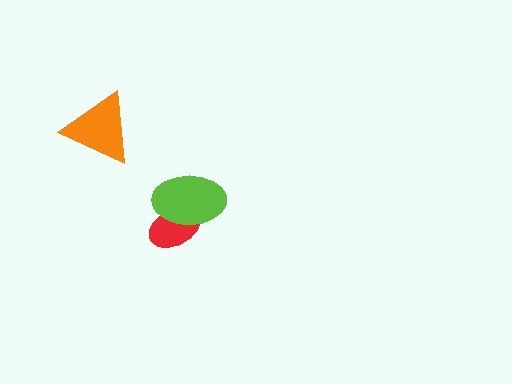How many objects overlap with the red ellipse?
1 object overlaps with the red ellipse.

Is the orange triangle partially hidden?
No, no other shape covers it.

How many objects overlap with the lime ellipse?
1 object overlaps with the lime ellipse.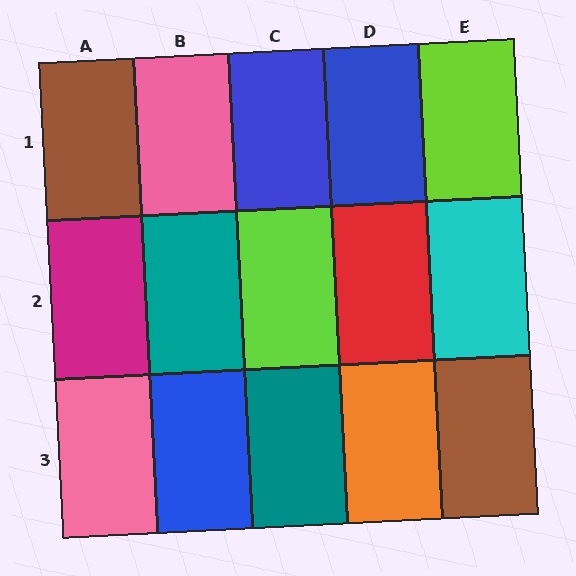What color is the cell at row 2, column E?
Cyan.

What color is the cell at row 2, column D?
Red.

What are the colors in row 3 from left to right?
Pink, blue, teal, orange, brown.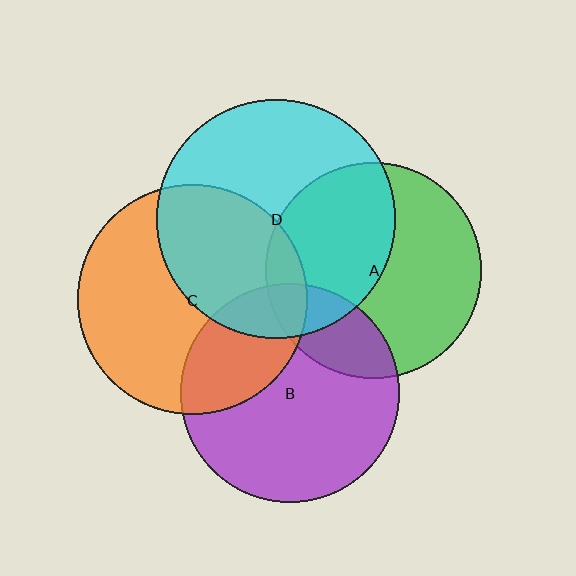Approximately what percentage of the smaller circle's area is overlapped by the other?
Approximately 45%.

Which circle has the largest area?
Circle D (cyan).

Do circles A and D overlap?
Yes.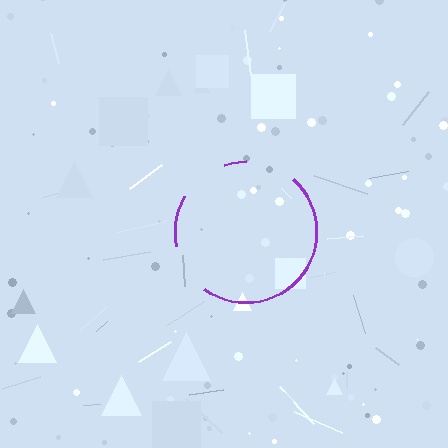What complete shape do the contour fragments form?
The contour fragments form a circle.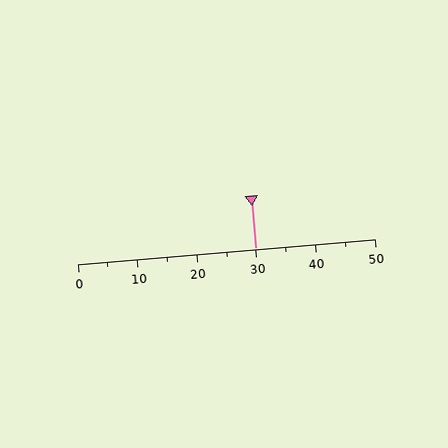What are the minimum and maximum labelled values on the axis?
The axis runs from 0 to 50.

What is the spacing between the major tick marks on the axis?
The major ticks are spaced 10 apart.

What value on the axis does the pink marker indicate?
The marker indicates approximately 30.